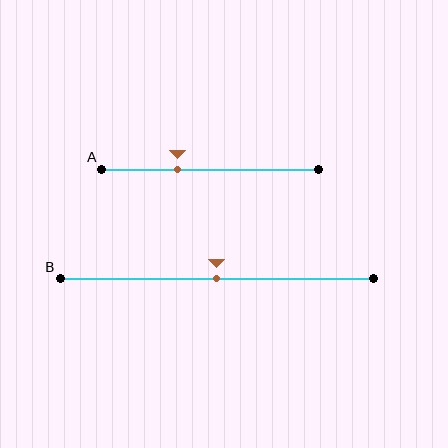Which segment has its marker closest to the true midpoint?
Segment B has its marker closest to the true midpoint.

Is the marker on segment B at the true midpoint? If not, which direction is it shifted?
Yes, the marker on segment B is at the true midpoint.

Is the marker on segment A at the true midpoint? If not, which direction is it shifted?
No, the marker on segment A is shifted to the left by about 15% of the segment length.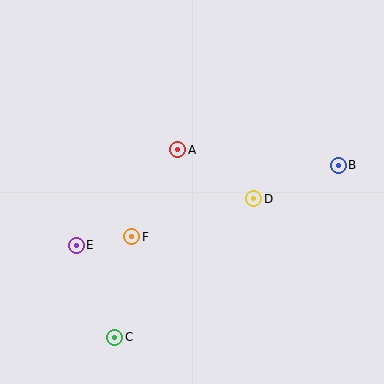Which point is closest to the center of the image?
Point A at (178, 150) is closest to the center.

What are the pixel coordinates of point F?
Point F is at (132, 237).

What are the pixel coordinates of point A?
Point A is at (178, 150).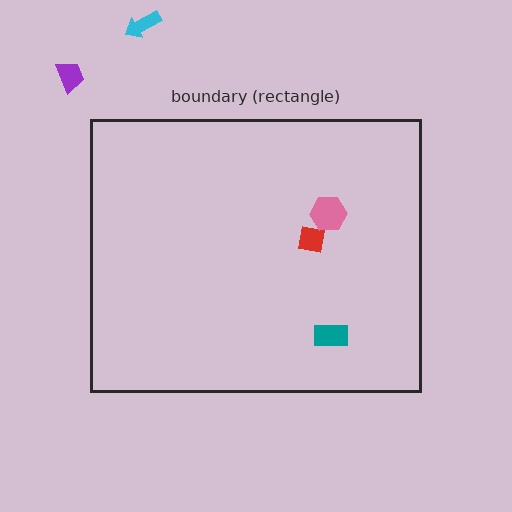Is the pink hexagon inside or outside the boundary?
Inside.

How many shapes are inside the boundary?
3 inside, 2 outside.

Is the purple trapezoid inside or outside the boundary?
Outside.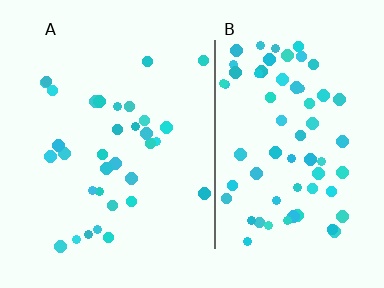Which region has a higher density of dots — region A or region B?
B (the right).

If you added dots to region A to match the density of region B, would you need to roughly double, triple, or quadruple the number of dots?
Approximately double.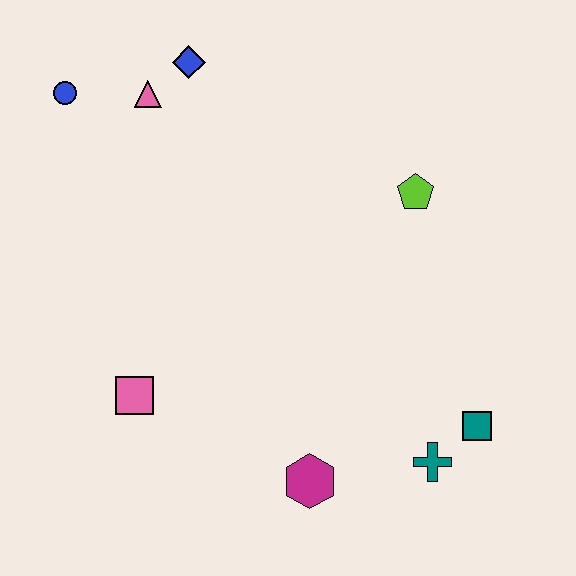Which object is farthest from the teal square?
The blue circle is farthest from the teal square.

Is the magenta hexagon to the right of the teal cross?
No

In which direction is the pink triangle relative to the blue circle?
The pink triangle is to the right of the blue circle.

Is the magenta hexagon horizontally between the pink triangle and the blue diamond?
No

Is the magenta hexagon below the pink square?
Yes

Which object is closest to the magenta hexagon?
The teal cross is closest to the magenta hexagon.